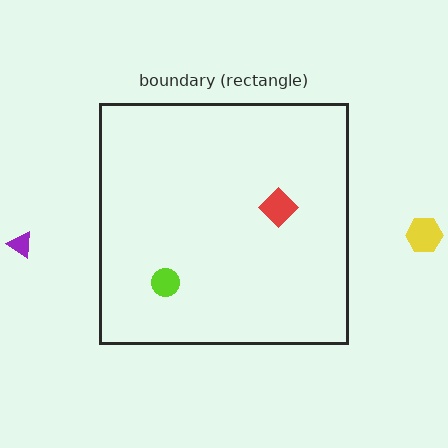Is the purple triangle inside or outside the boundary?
Outside.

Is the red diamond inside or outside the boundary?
Inside.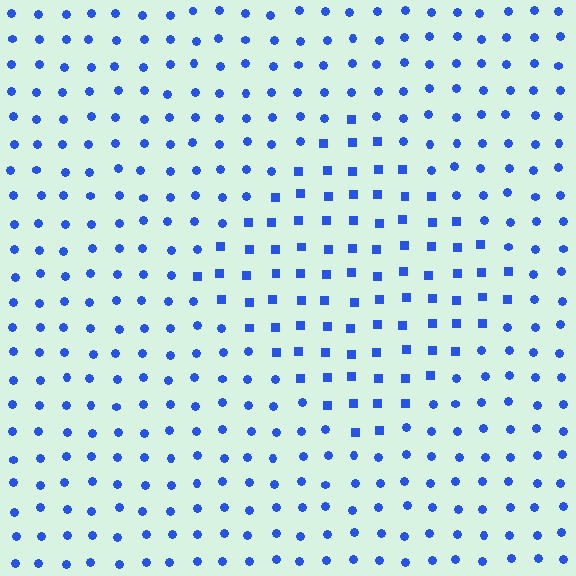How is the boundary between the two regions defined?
The boundary is defined by a change in element shape: squares inside vs. circles outside. All elements share the same color and spacing.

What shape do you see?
I see a diamond.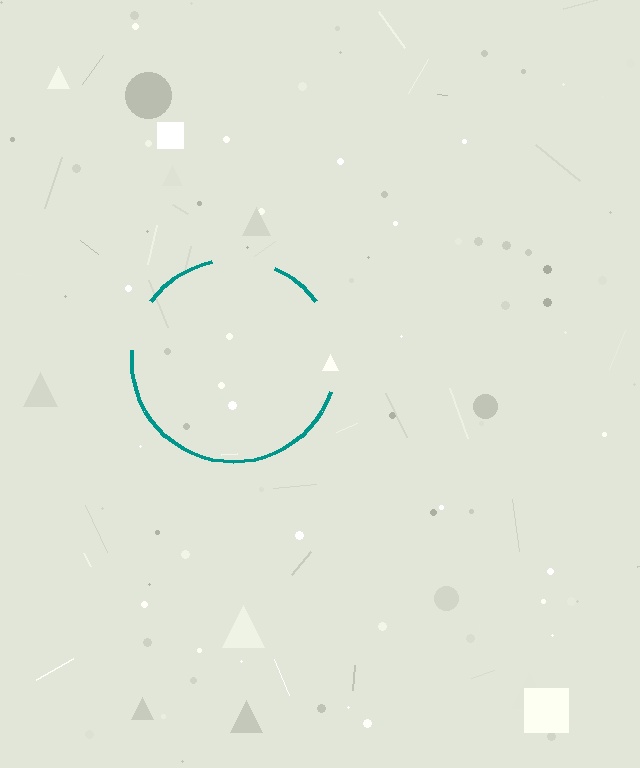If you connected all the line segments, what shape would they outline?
They would outline a circle.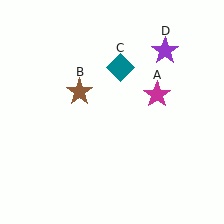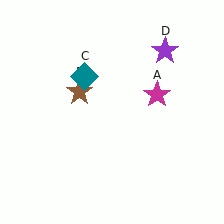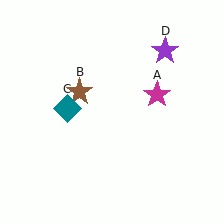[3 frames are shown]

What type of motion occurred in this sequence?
The teal diamond (object C) rotated counterclockwise around the center of the scene.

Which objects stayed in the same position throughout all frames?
Magenta star (object A) and brown star (object B) and purple star (object D) remained stationary.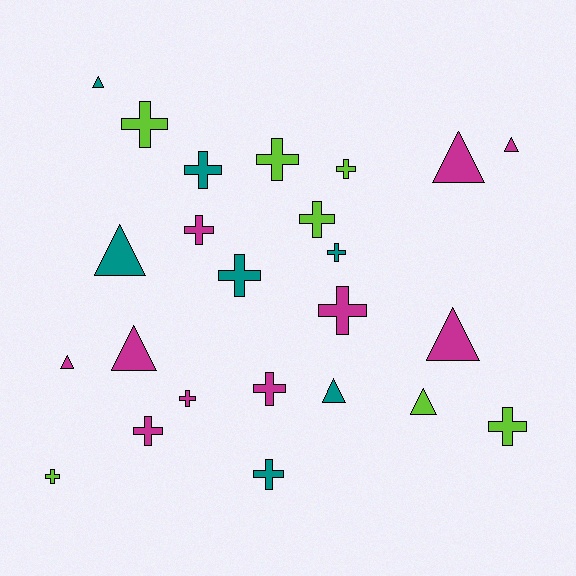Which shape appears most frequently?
Cross, with 15 objects.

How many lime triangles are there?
There is 1 lime triangle.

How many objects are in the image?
There are 24 objects.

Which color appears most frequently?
Magenta, with 10 objects.